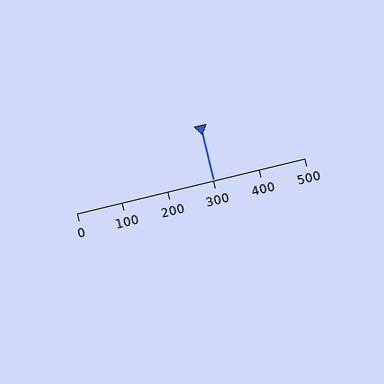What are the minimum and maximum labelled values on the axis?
The axis runs from 0 to 500.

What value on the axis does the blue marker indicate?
The marker indicates approximately 300.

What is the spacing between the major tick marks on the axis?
The major ticks are spaced 100 apart.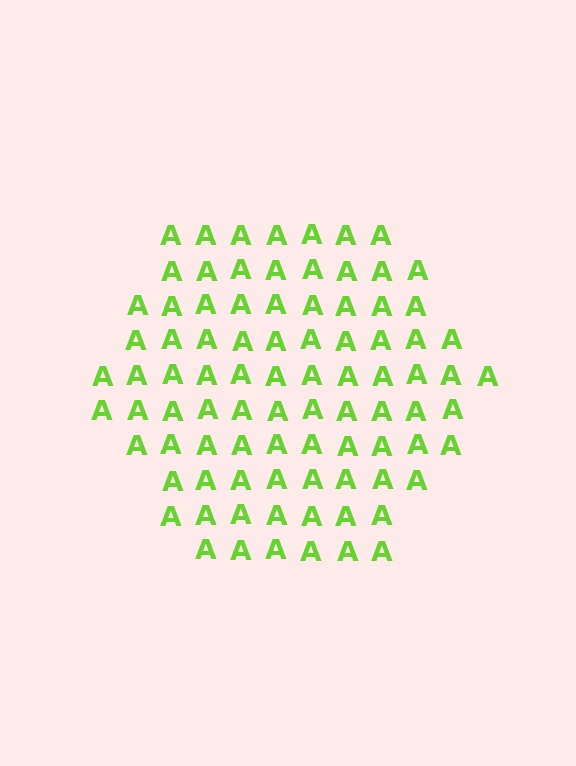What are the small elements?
The small elements are letter A's.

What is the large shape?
The large shape is a hexagon.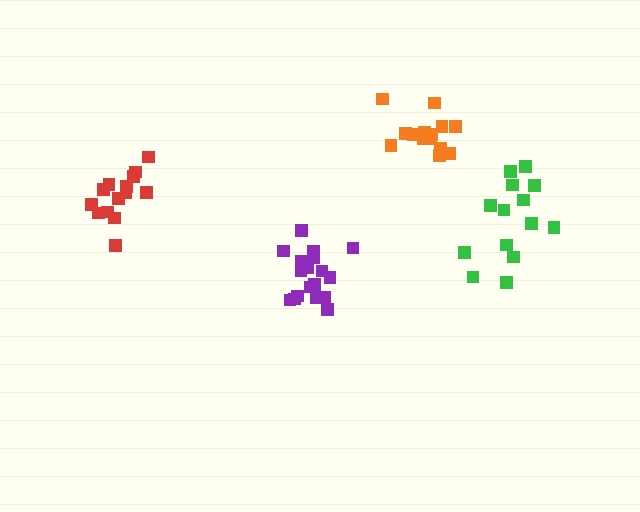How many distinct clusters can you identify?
There are 4 distinct clusters.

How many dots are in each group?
Group 1: 14 dots, Group 2: 18 dots, Group 3: 14 dots, Group 4: 14 dots (60 total).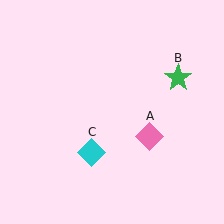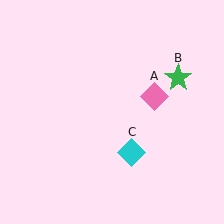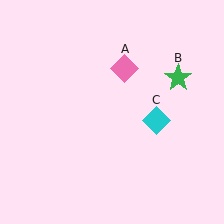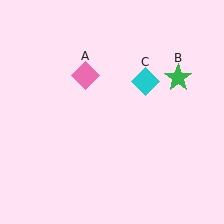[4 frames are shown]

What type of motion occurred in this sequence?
The pink diamond (object A), cyan diamond (object C) rotated counterclockwise around the center of the scene.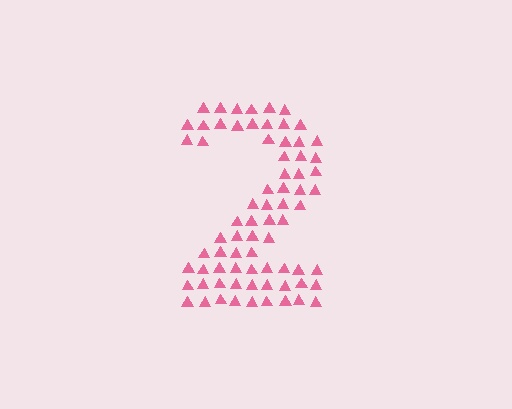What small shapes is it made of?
It is made of small triangles.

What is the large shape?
The large shape is the digit 2.